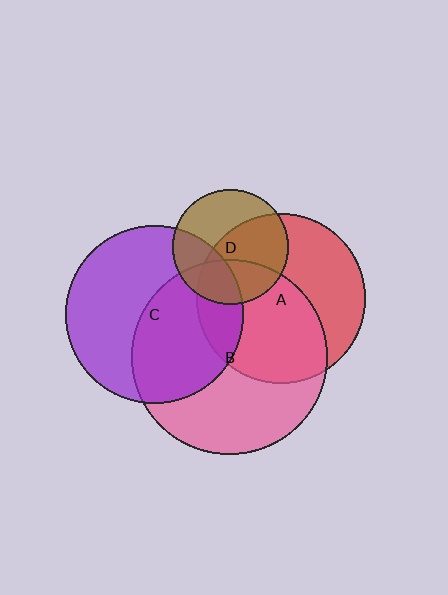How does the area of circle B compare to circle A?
Approximately 1.3 times.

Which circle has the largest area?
Circle B (pink).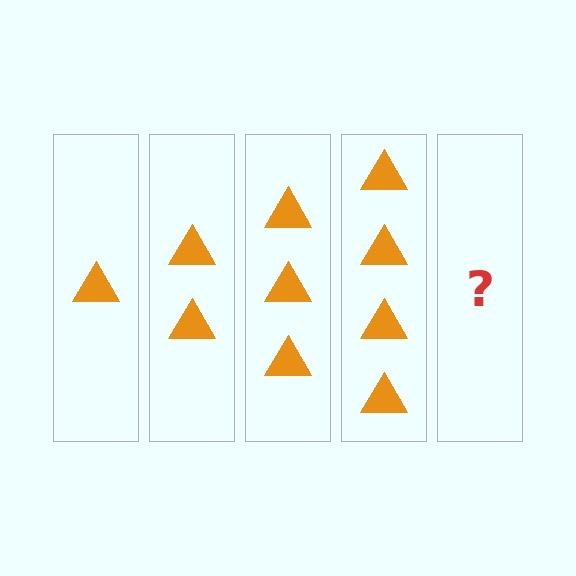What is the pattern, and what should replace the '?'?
The pattern is that each step adds one more triangle. The '?' should be 5 triangles.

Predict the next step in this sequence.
The next step is 5 triangles.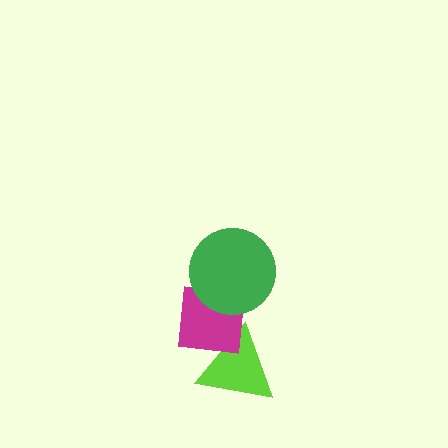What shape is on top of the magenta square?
The green circle is on top of the magenta square.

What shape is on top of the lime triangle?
The magenta square is on top of the lime triangle.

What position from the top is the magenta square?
The magenta square is 2nd from the top.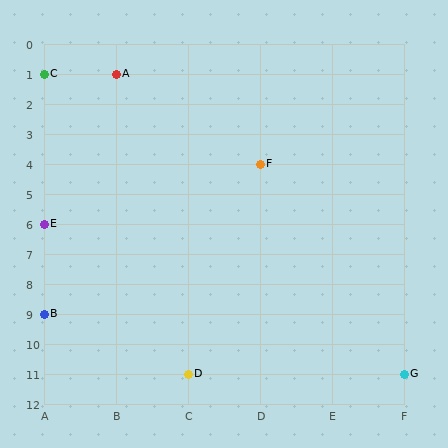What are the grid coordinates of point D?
Point D is at grid coordinates (C, 11).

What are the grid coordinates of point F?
Point F is at grid coordinates (D, 4).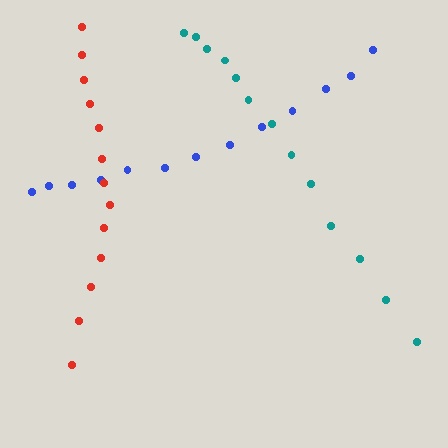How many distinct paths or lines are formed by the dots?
There are 3 distinct paths.